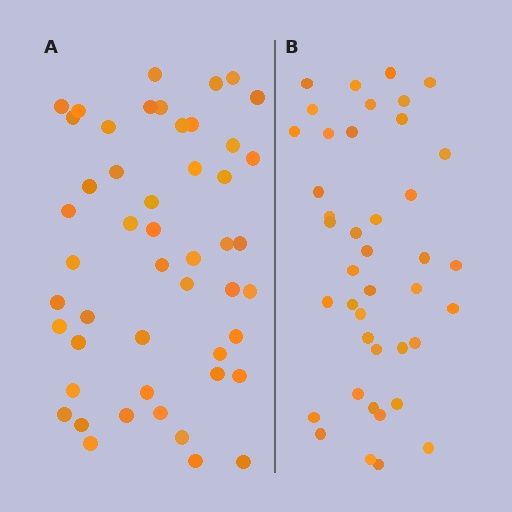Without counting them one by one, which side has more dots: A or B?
Region A (the left region) has more dots.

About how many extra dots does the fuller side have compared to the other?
Region A has roughly 8 or so more dots than region B.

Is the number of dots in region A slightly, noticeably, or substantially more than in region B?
Region A has only slightly more — the two regions are fairly close. The ratio is roughly 1.2 to 1.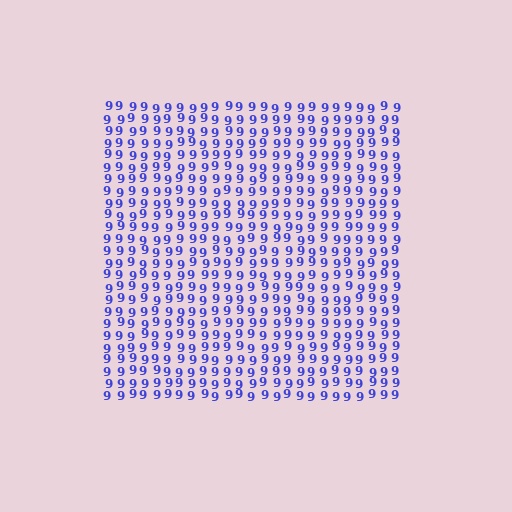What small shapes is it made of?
It is made of small digit 9's.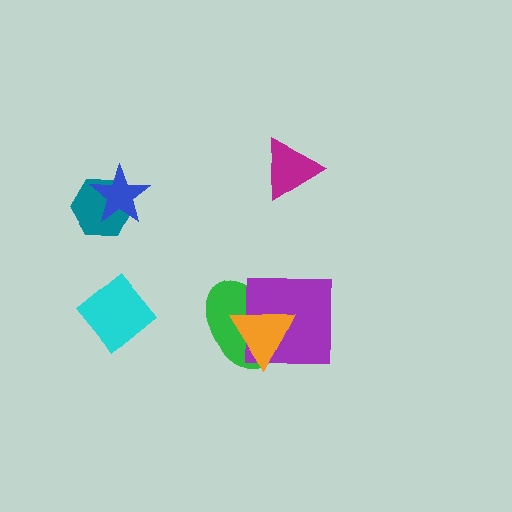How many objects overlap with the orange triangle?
2 objects overlap with the orange triangle.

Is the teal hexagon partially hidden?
Yes, it is partially covered by another shape.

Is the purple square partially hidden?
Yes, it is partially covered by another shape.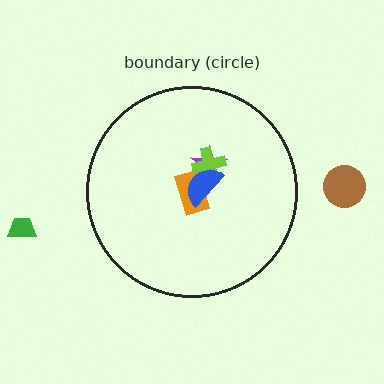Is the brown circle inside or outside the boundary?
Outside.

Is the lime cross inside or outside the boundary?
Inside.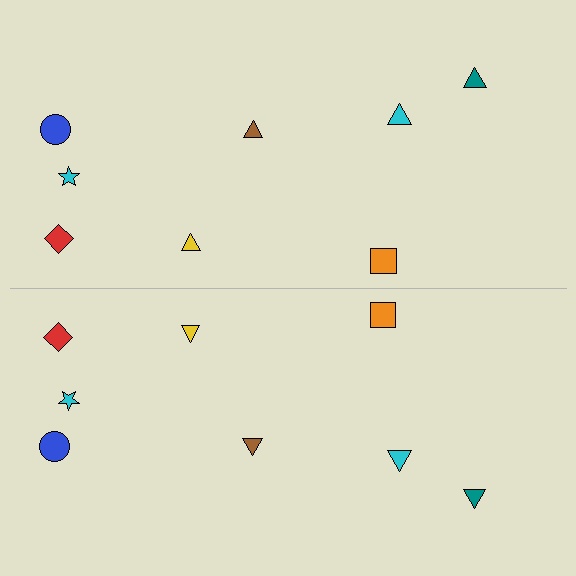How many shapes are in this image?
There are 16 shapes in this image.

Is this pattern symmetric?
Yes, this pattern has bilateral (reflection) symmetry.